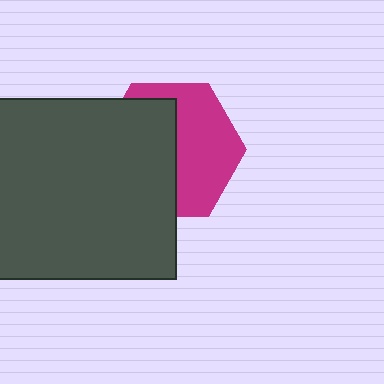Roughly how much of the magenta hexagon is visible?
About half of it is visible (roughly 48%).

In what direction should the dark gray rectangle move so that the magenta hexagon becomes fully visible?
The dark gray rectangle should move left. That is the shortest direction to clear the overlap and leave the magenta hexagon fully visible.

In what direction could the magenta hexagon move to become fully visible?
The magenta hexagon could move right. That would shift it out from behind the dark gray rectangle entirely.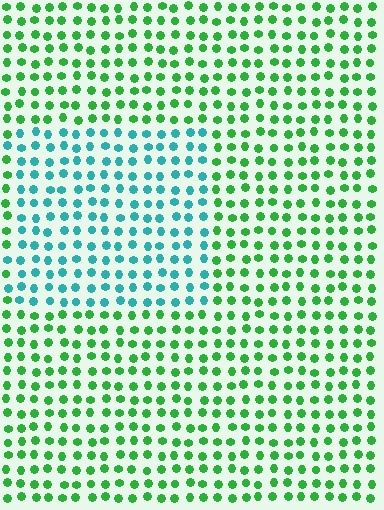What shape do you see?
I see a rectangle.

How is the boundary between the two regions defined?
The boundary is defined purely by a slight shift in hue (about 52 degrees). Spacing, size, and orientation are identical on both sides.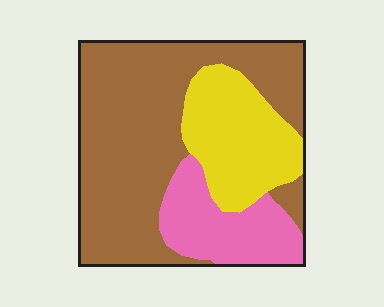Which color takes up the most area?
Brown, at roughly 60%.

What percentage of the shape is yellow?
Yellow covers about 25% of the shape.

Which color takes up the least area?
Pink, at roughly 20%.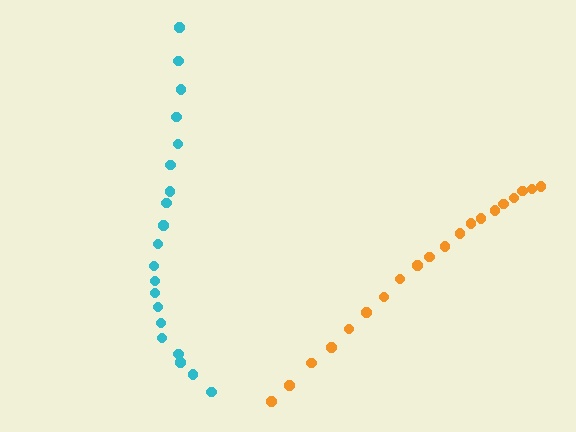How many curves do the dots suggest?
There are 2 distinct paths.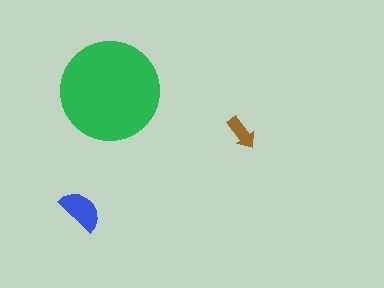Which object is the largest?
The green circle.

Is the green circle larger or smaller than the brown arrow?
Larger.